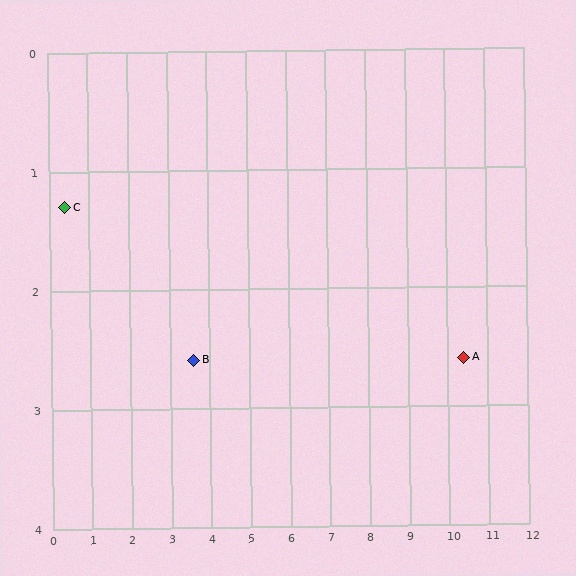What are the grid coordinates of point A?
Point A is at approximately (10.4, 2.6).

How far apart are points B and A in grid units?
Points B and A are about 6.8 grid units apart.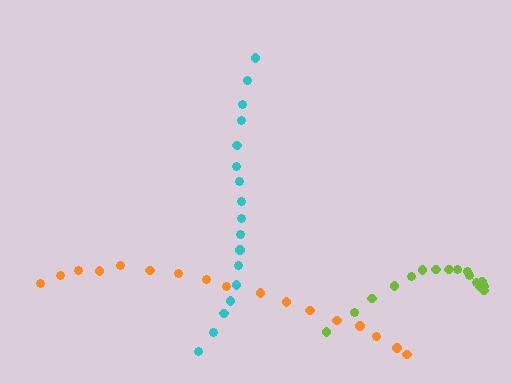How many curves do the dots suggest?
There are 3 distinct paths.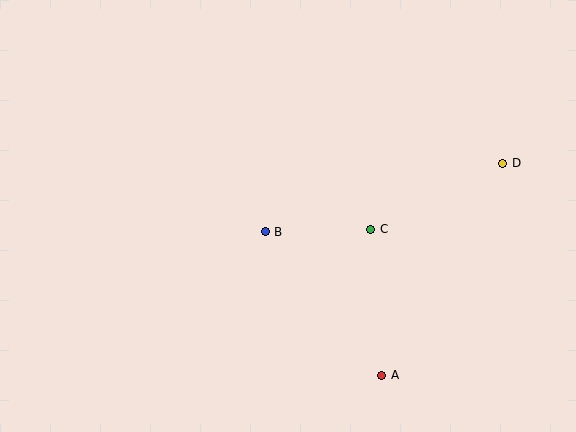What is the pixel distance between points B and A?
The distance between B and A is 185 pixels.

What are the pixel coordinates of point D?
Point D is at (503, 163).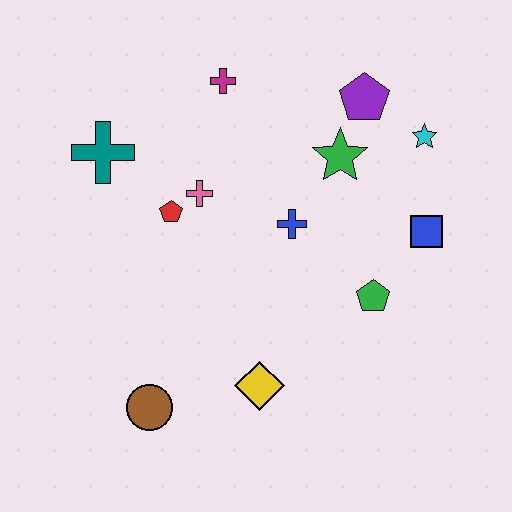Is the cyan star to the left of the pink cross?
No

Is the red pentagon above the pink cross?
No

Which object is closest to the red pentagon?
The pink cross is closest to the red pentagon.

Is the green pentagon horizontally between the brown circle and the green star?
No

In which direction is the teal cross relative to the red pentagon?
The teal cross is to the left of the red pentagon.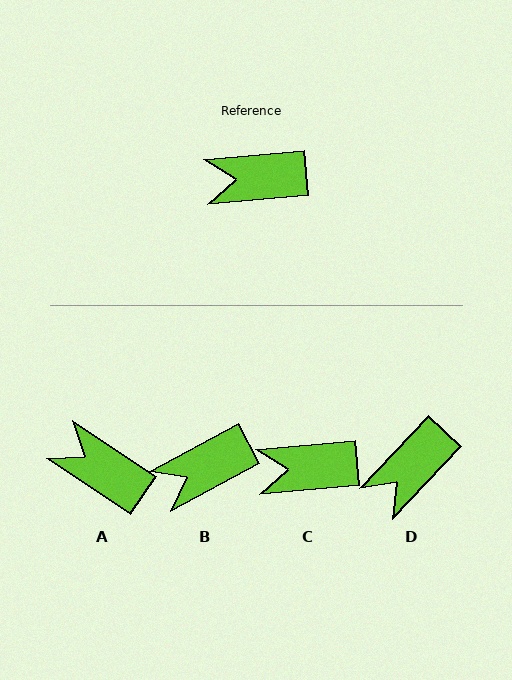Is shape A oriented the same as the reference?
No, it is off by about 39 degrees.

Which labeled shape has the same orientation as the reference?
C.